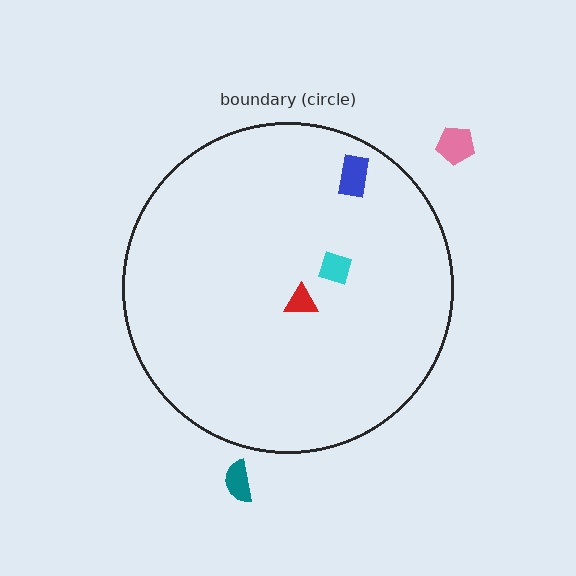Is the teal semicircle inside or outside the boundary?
Outside.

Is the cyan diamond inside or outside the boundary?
Inside.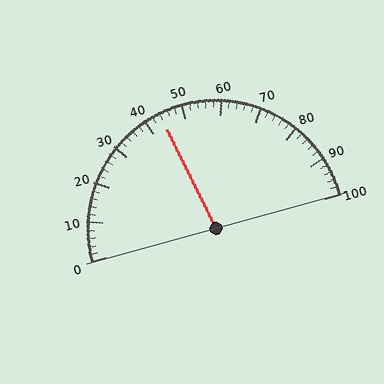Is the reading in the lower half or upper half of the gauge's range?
The reading is in the lower half of the range (0 to 100).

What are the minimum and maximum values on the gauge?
The gauge ranges from 0 to 100.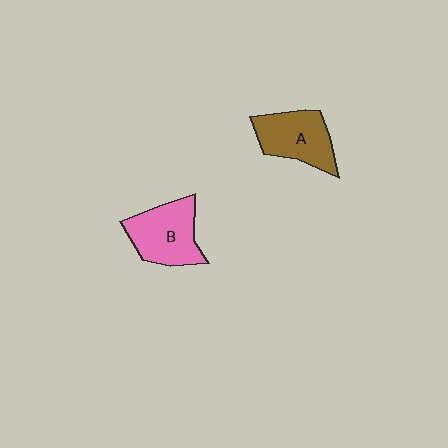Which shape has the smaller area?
Shape A (brown).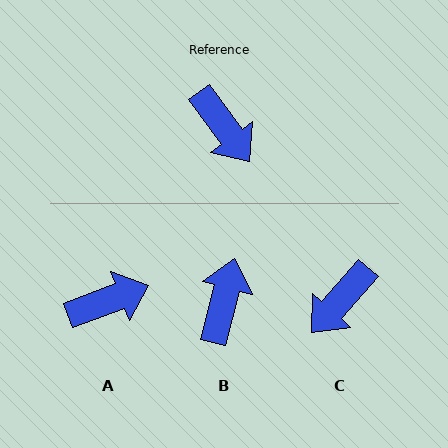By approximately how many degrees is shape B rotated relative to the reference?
Approximately 130 degrees counter-clockwise.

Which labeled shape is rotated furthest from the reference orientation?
B, about 130 degrees away.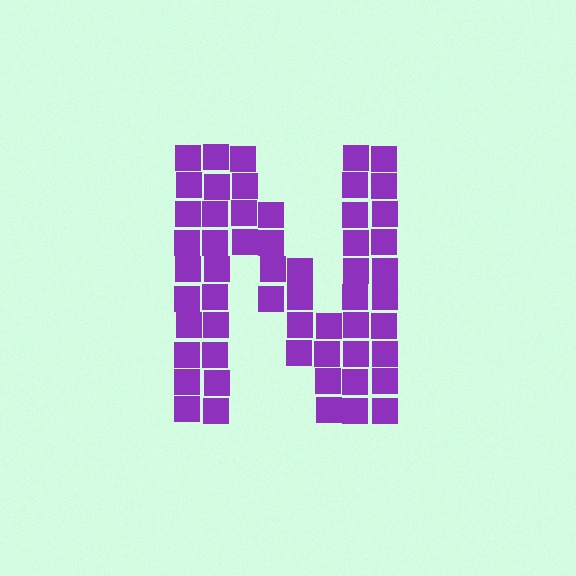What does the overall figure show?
The overall figure shows the letter N.